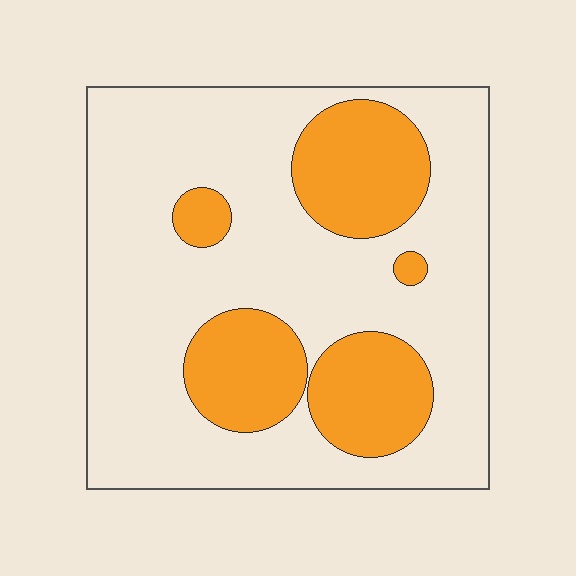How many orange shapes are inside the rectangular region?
5.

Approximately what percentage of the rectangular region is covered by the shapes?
Approximately 25%.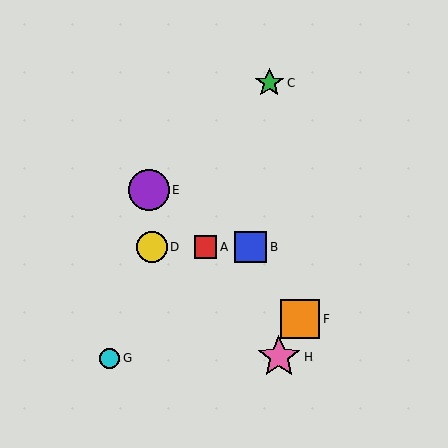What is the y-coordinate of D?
Object D is at y≈247.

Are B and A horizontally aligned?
Yes, both are at y≈247.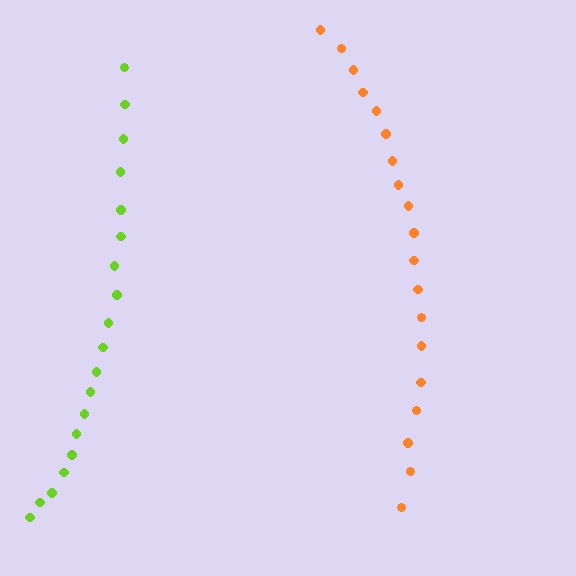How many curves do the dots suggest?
There are 2 distinct paths.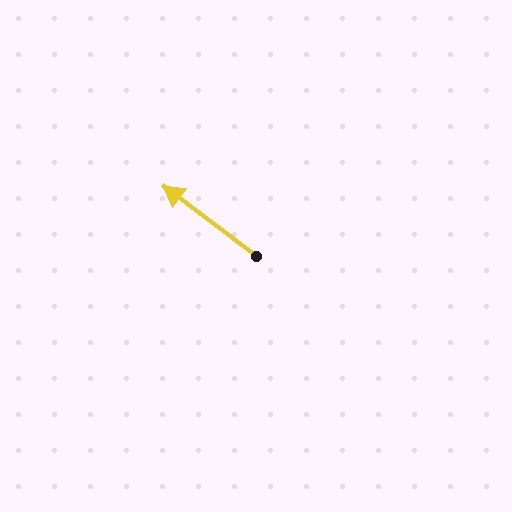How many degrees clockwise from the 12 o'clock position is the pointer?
Approximately 307 degrees.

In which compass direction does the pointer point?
Northwest.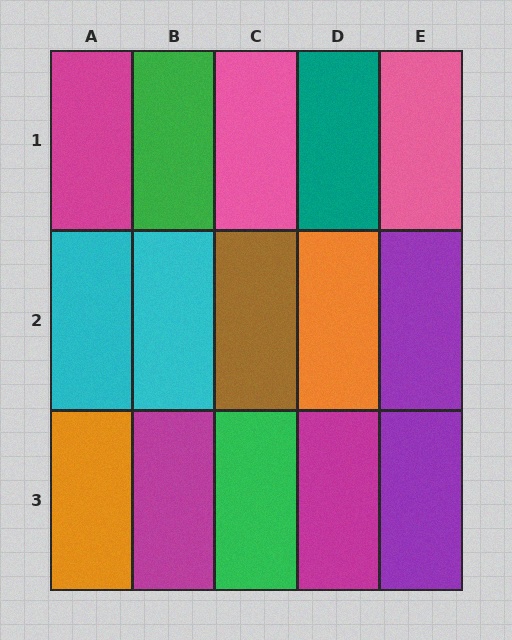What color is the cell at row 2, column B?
Cyan.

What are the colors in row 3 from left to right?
Orange, magenta, green, magenta, purple.